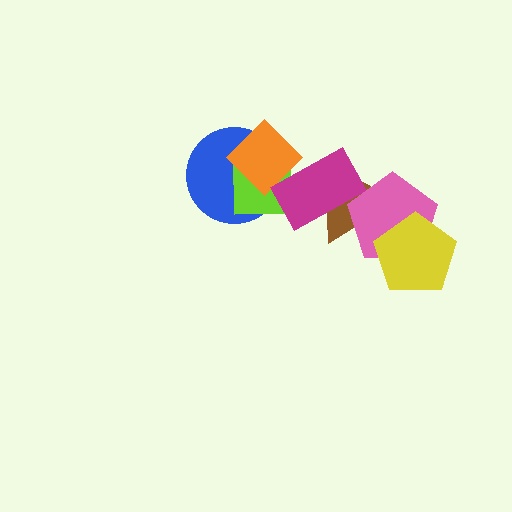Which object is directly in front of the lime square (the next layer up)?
The orange diamond is directly in front of the lime square.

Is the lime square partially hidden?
Yes, it is partially covered by another shape.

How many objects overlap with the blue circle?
2 objects overlap with the blue circle.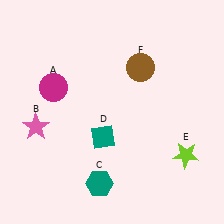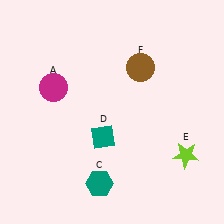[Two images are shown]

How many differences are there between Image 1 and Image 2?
There is 1 difference between the two images.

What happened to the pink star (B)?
The pink star (B) was removed in Image 2. It was in the bottom-left area of Image 1.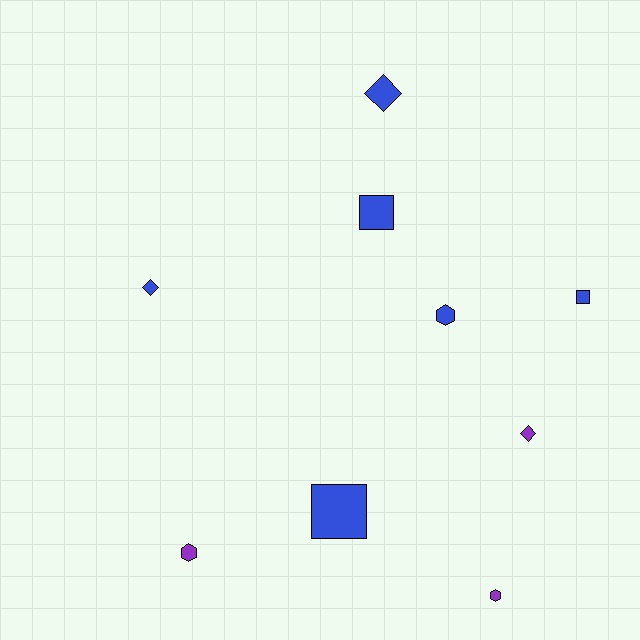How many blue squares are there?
There are 3 blue squares.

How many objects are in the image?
There are 9 objects.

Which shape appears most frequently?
Hexagon, with 3 objects.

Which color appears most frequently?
Blue, with 6 objects.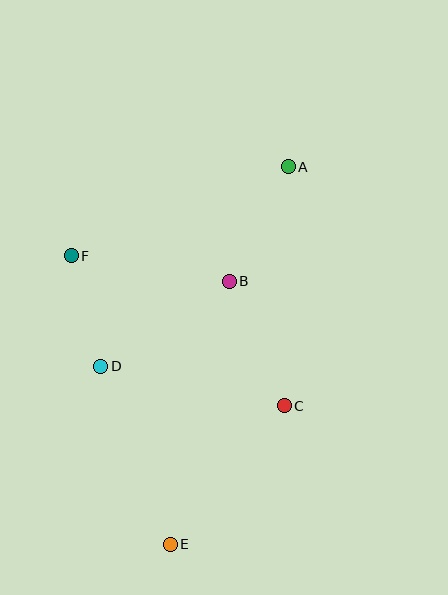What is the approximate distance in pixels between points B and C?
The distance between B and C is approximately 136 pixels.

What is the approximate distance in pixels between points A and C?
The distance between A and C is approximately 239 pixels.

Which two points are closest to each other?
Points D and F are closest to each other.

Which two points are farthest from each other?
Points A and E are farthest from each other.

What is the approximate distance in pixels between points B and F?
The distance between B and F is approximately 160 pixels.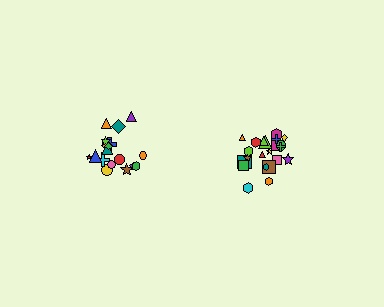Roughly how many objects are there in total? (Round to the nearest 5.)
Roughly 40 objects in total.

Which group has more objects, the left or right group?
The right group.